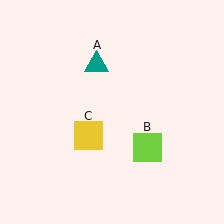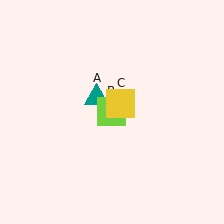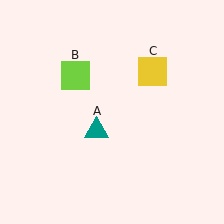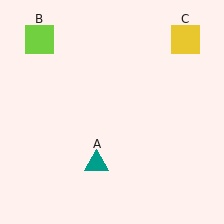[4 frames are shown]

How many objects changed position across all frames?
3 objects changed position: teal triangle (object A), lime square (object B), yellow square (object C).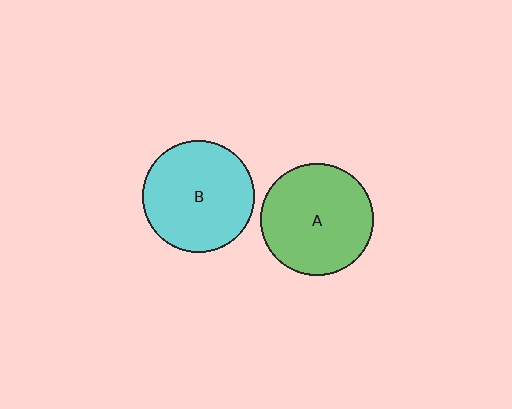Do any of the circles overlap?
No, none of the circles overlap.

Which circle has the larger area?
Circle A (green).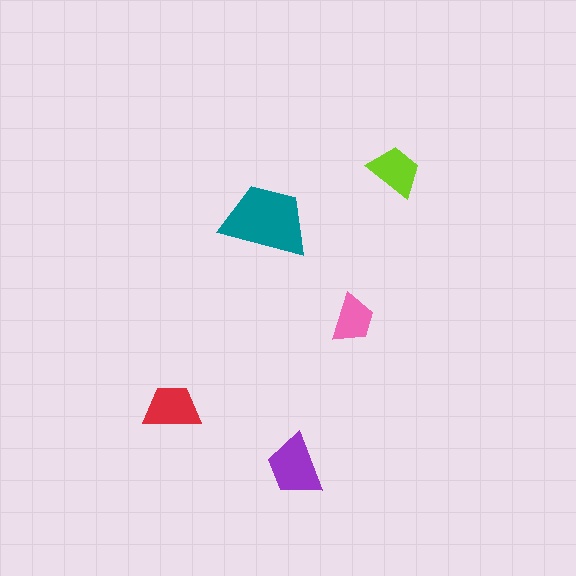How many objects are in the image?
There are 5 objects in the image.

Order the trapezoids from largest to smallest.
the teal one, the purple one, the red one, the lime one, the pink one.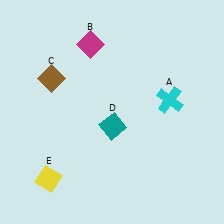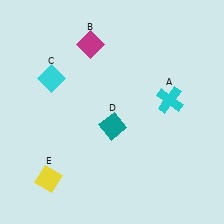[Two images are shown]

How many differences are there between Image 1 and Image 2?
There is 1 difference between the two images.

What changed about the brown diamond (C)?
In Image 1, C is brown. In Image 2, it changed to cyan.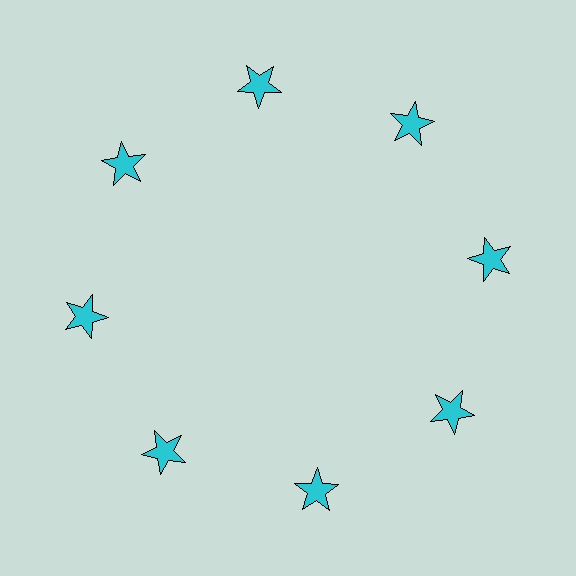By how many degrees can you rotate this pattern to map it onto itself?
The pattern maps onto itself every 45 degrees of rotation.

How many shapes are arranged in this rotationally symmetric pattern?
There are 8 shapes, arranged in 8 groups of 1.